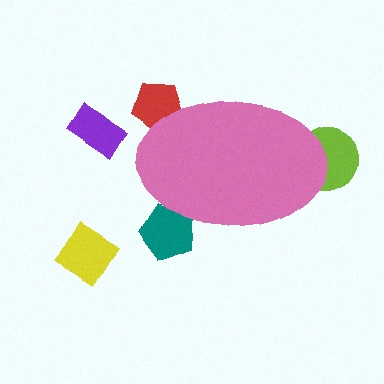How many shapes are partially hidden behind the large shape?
3 shapes are partially hidden.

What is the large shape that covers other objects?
A pink ellipse.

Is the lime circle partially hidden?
Yes, the lime circle is partially hidden behind the pink ellipse.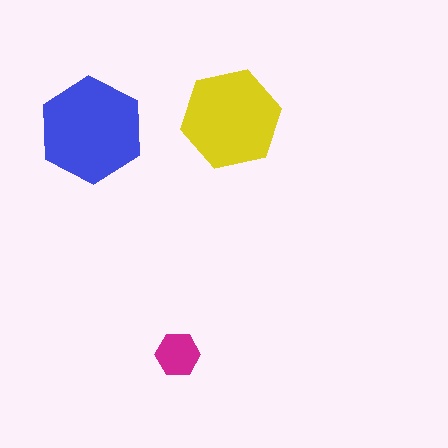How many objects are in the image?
There are 3 objects in the image.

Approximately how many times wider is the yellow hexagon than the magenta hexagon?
About 2.5 times wider.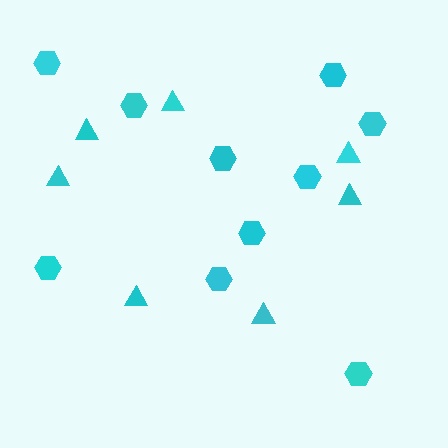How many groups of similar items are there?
There are 2 groups: one group of triangles (7) and one group of hexagons (10).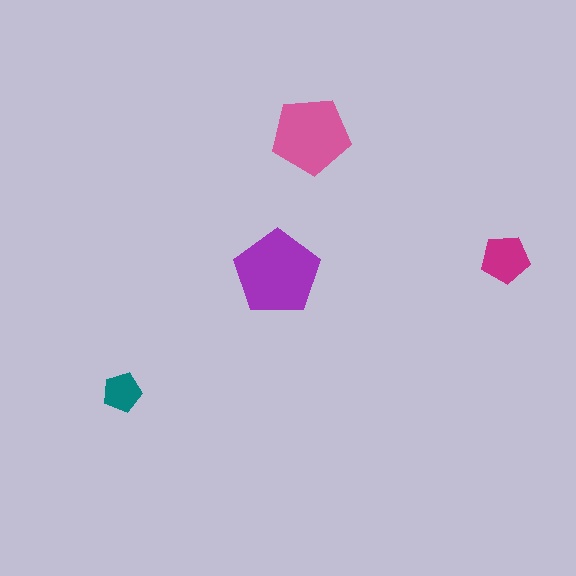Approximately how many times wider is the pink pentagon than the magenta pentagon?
About 1.5 times wider.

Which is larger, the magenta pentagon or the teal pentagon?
The magenta one.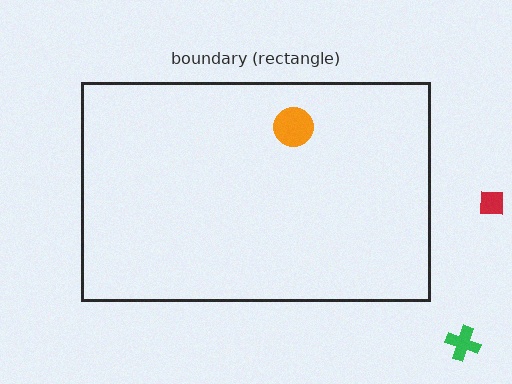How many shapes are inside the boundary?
1 inside, 2 outside.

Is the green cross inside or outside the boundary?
Outside.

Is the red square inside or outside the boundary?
Outside.